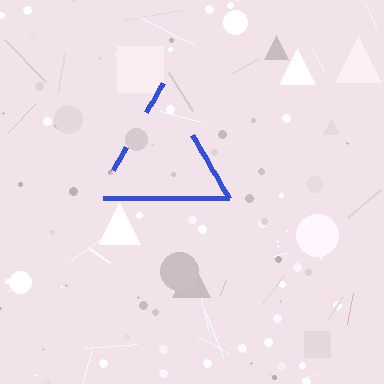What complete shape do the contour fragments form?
The contour fragments form a triangle.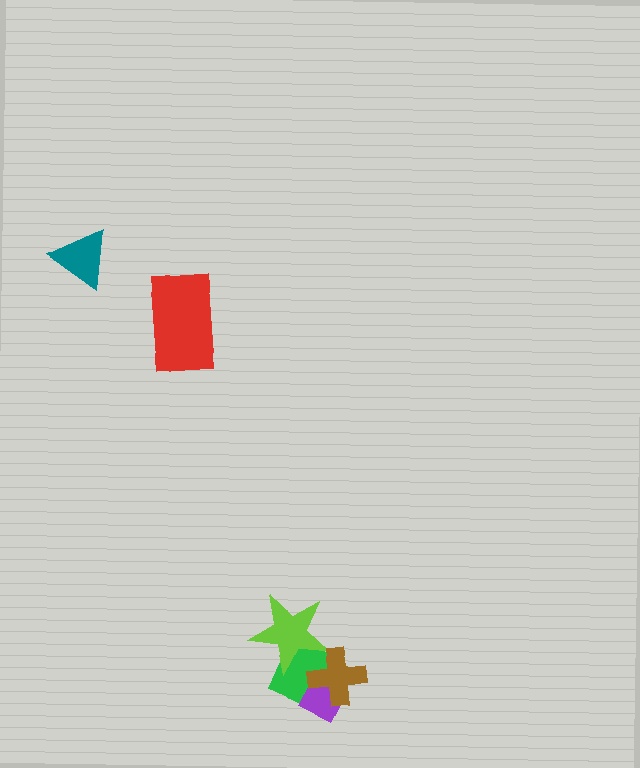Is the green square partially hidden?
Yes, it is partially covered by another shape.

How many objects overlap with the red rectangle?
0 objects overlap with the red rectangle.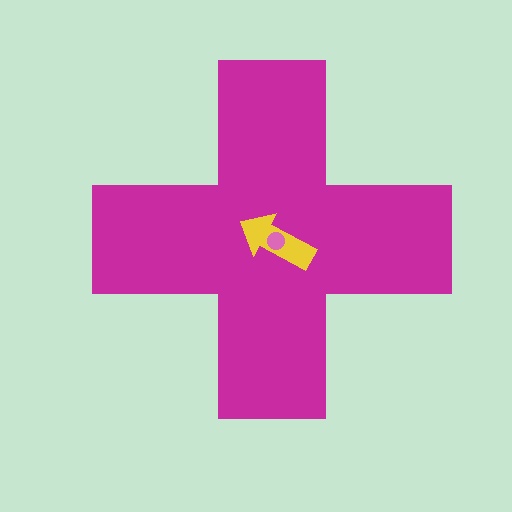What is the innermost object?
The pink circle.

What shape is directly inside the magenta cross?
The yellow arrow.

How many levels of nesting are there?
3.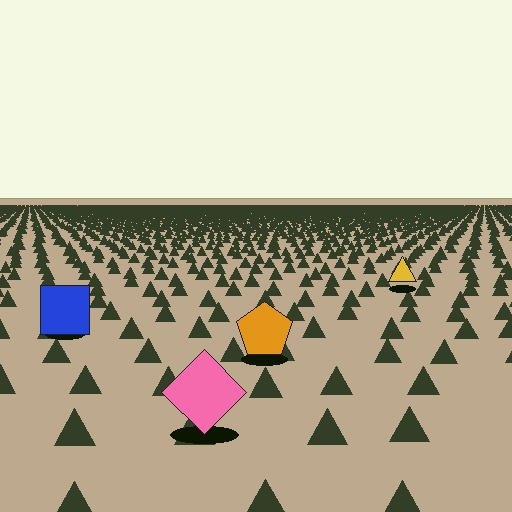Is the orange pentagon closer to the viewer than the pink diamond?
No. The pink diamond is closer — you can tell from the texture gradient: the ground texture is coarser near it.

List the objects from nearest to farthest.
From nearest to farthest: the pink diamond, the orange pentagon, the blue square, the yellow triangle.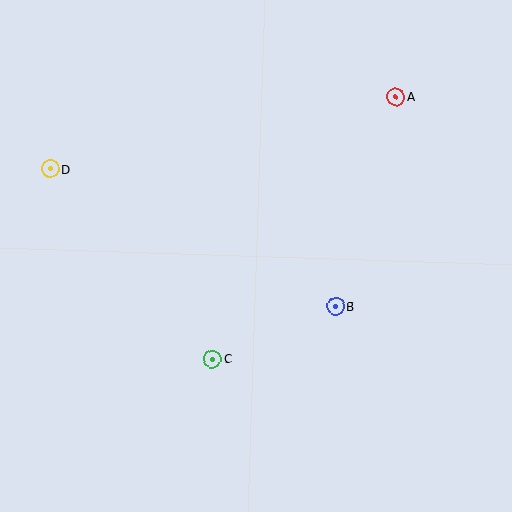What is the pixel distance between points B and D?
The distance between B and D is 317 pixels.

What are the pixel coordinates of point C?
Point C is at (213, 359).